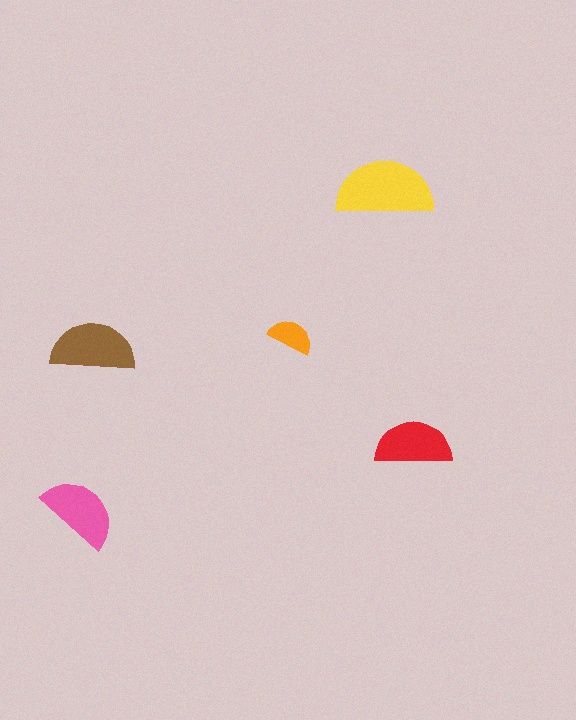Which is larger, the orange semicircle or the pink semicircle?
The pink one.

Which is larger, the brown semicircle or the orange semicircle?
The brown one.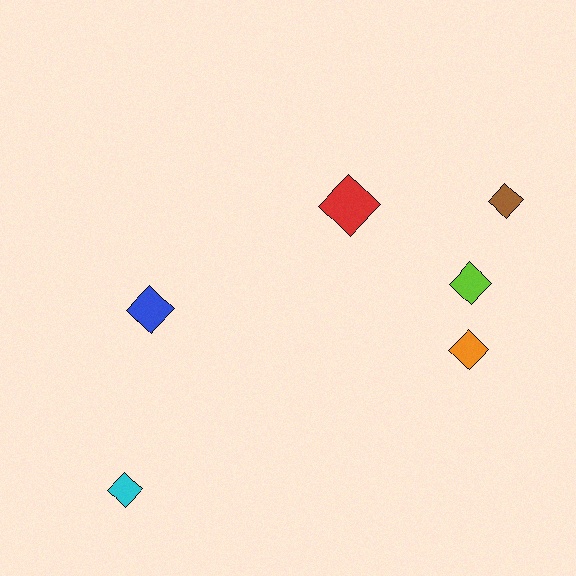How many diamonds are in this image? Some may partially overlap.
There are 6 diamonds.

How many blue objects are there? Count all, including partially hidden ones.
There is 1 blue object.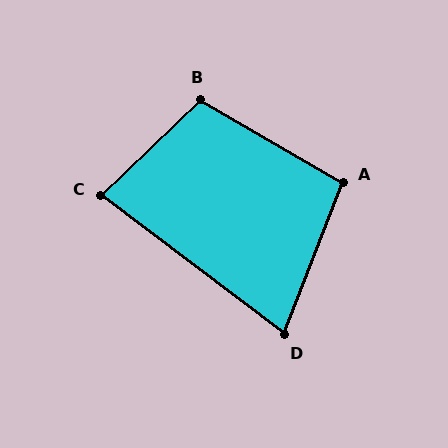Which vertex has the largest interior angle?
B, at approximately 106 degrees.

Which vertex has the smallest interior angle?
D, at approximately 74 degrees.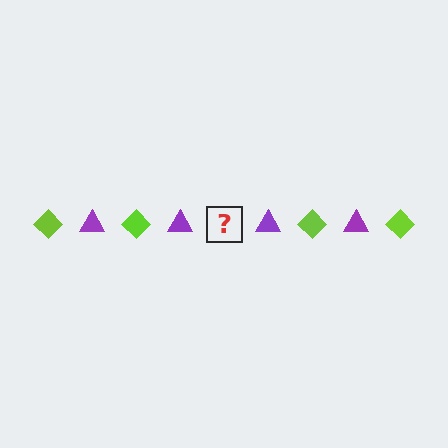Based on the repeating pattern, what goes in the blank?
The blank should be a lime diamond.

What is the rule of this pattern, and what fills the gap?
The rule is that the pattern alternates between lime diamond and purple triangle. The gap should be filled with a lime diamond.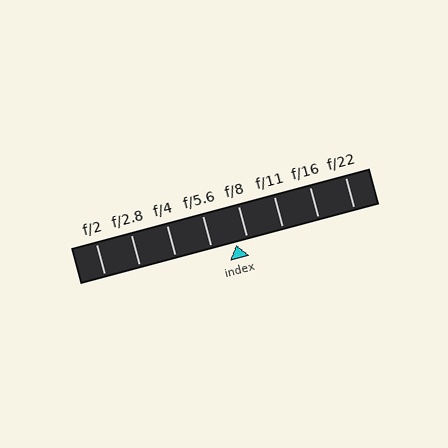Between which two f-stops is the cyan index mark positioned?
The index mark is between f/5.6 and f/8.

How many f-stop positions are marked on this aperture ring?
There are 8 f-stop positions marked.